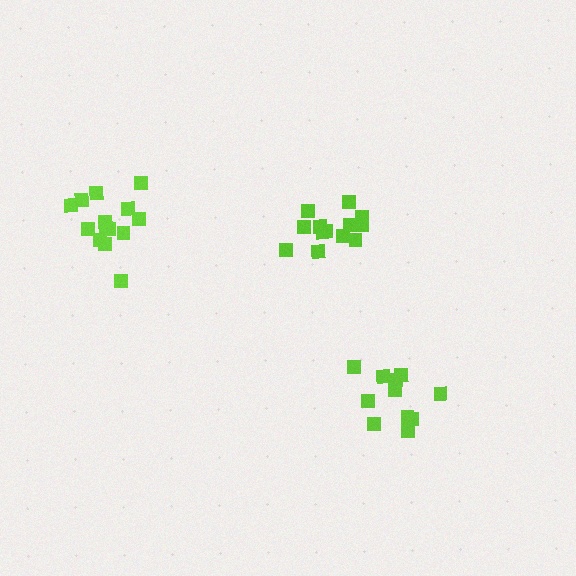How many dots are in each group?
Group 1: 13 dots, Group 2: 14 dots, Group 3: 11 dots (38 total).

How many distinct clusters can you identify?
There are 3 distinct clusters.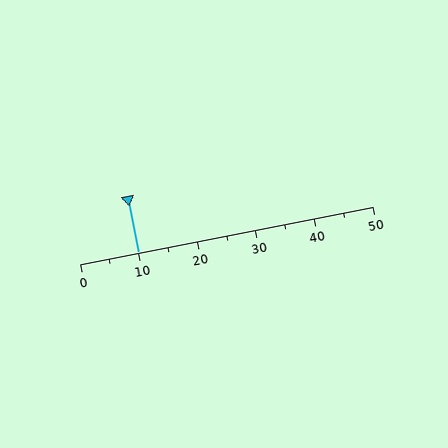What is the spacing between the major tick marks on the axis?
The major ticks are spaced 10 apart.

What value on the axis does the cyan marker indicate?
The marker indicates approximately 10.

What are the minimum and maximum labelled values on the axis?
The axis runs from 0 to 50.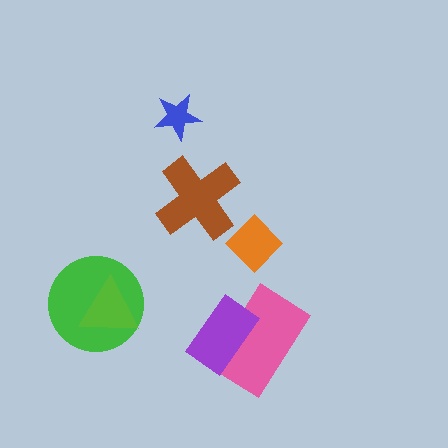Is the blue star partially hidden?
No, no other shape covers it.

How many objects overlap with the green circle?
1 object overlaps with the green circle.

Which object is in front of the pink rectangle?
The purple rectangle is in front of the pink rectangle.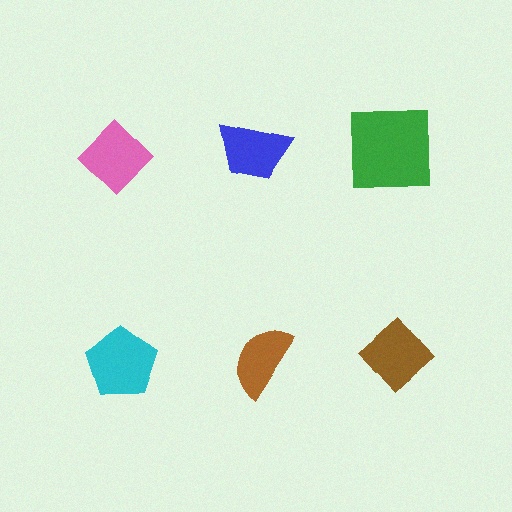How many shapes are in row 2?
3 shapes.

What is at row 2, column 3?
A brown diamond.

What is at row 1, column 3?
A green square.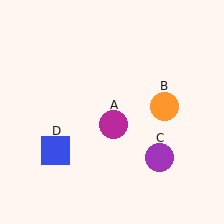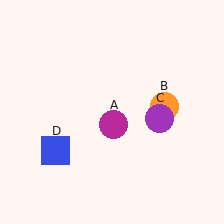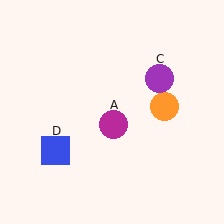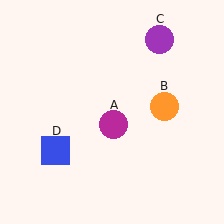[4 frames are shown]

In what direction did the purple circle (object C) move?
The purple circle (object C) moved up.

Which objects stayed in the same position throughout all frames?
Magenta circle (object A) and orange circle (object B) and blue square (object D) remained stationary.